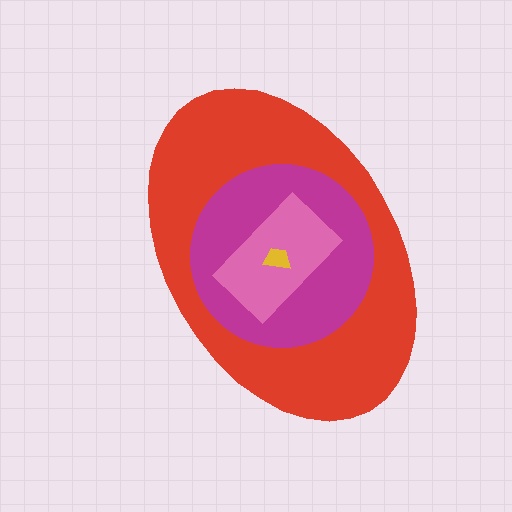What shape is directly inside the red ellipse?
The magenta circle.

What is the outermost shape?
The red ellipse.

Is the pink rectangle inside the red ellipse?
Yes.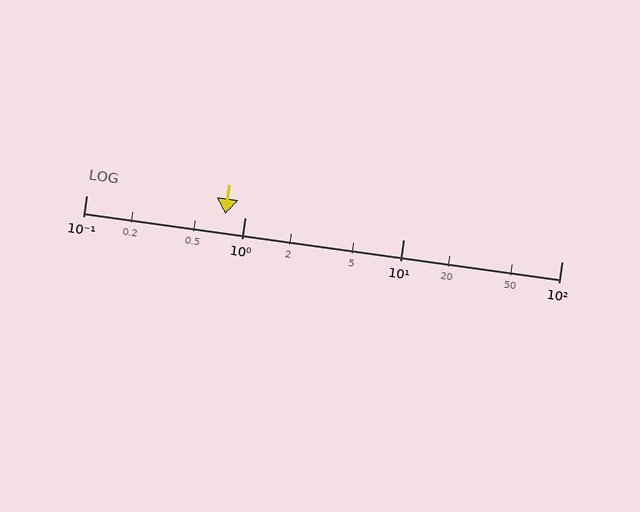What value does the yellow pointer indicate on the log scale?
The pointer indicates approximately 0.76.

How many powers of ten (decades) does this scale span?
The scale spans 3 decades, from 0.1 to 100.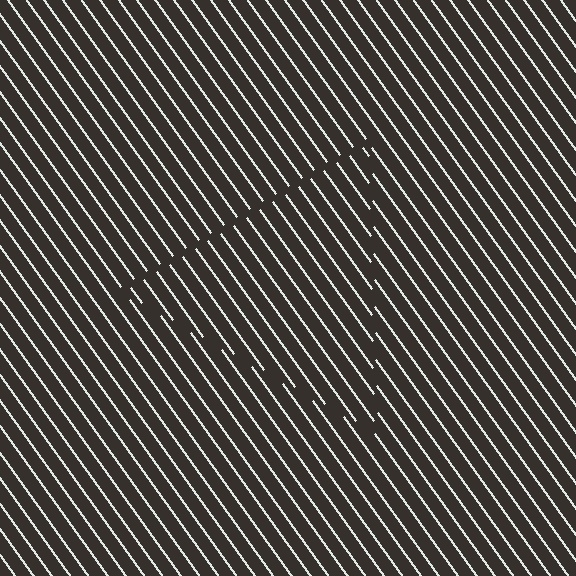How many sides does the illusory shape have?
3 sides — the line-ends trace a triangle.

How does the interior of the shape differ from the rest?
The interior of the shape contains the same grating, shifted by half a period — the contour is defined by the phase discontinuity where line-ends from the inner and outer gratings abut.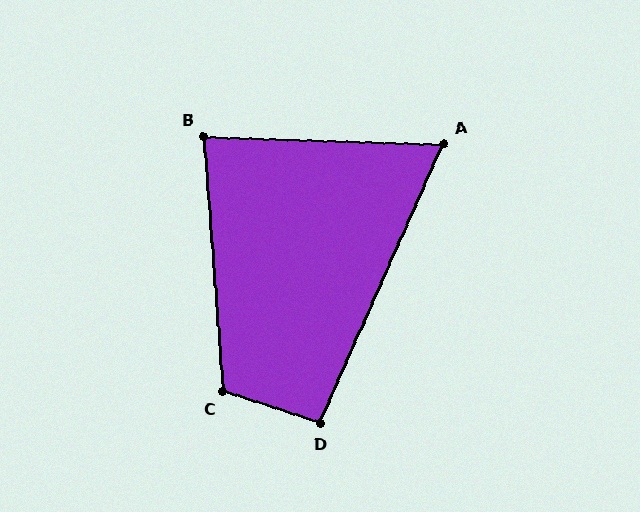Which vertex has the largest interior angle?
C, at approximately 112 degrees.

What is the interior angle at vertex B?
Approximately 84 degrees (acute).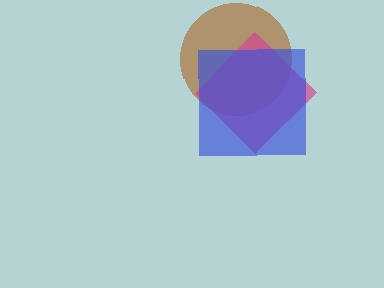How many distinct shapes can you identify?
There are 3 distinct shapes: a brown circle, a magenta diamond, a blue square.